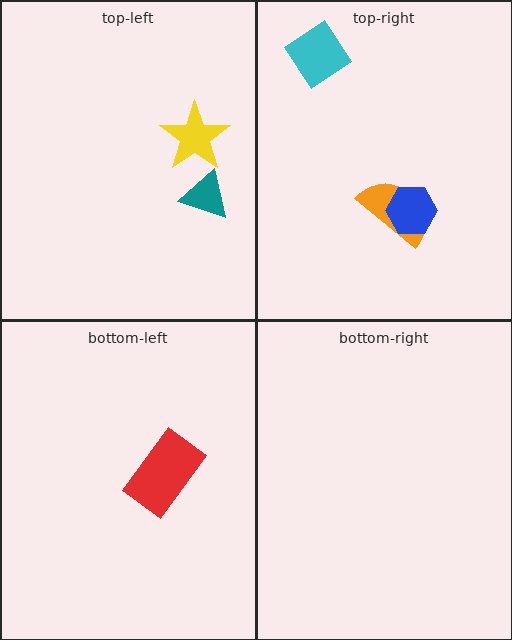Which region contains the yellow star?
The top-left region.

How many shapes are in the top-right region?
3.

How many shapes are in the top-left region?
2.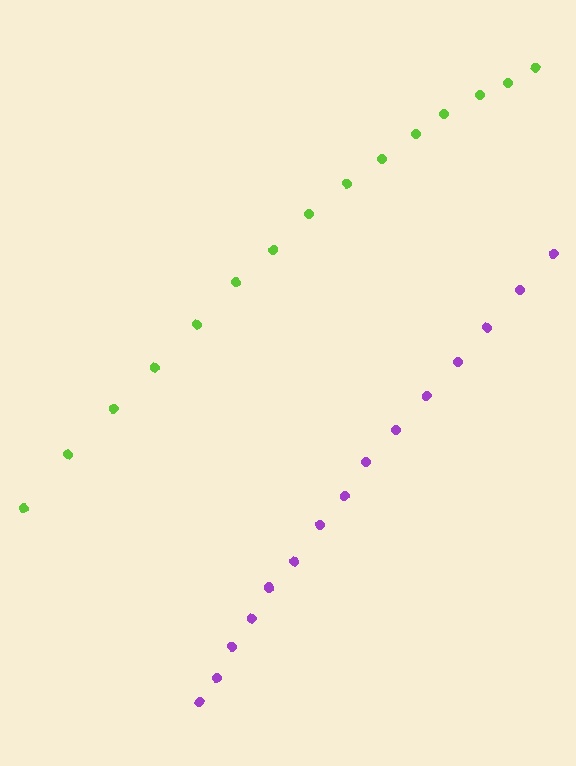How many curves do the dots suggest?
There are 2 distinct paths.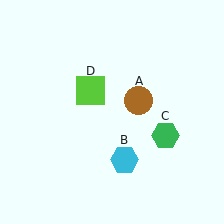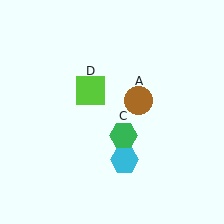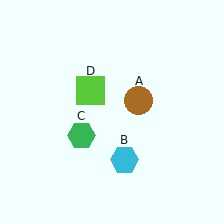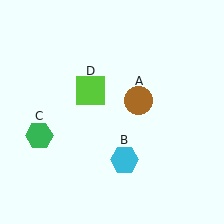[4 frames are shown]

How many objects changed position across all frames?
1 object changed position: green hexagon (object C).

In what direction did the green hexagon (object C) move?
The green hexagon (object C) moved left.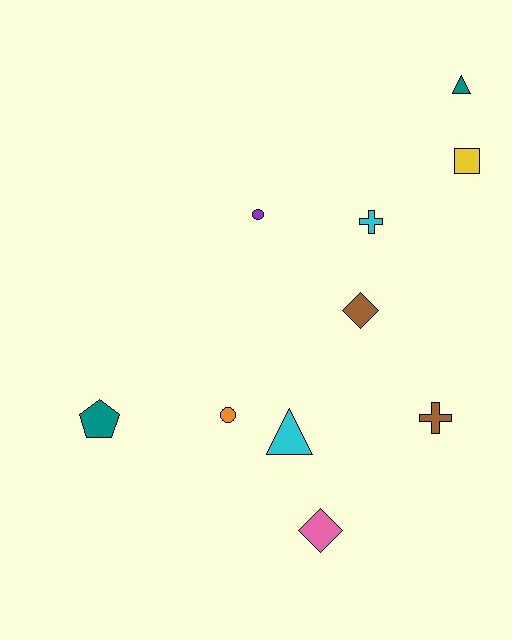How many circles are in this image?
There are 2 circles.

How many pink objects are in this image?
There is 1 pink object.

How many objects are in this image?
There are 10 objects.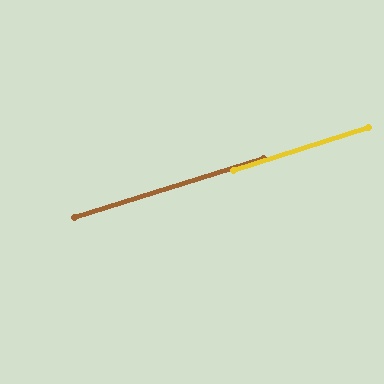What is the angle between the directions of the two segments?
Approximately 0 degrees.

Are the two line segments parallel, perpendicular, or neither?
Parallel — their directions differ by only 0.4°.